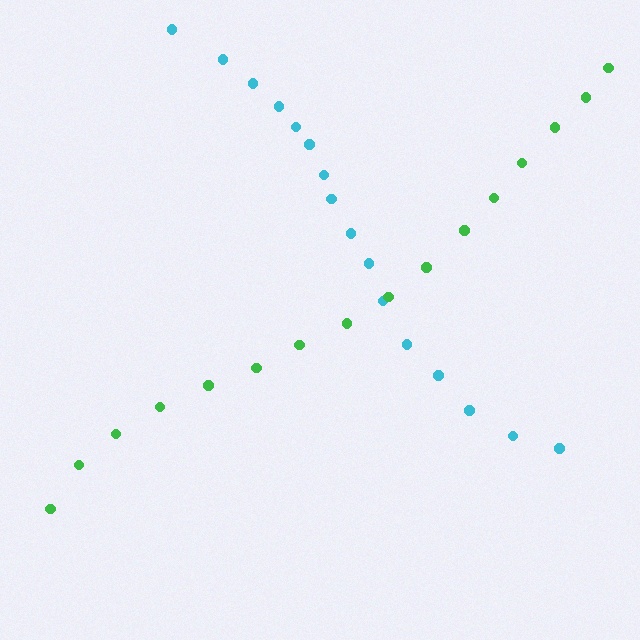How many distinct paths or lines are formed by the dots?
There are 2 distinct paths.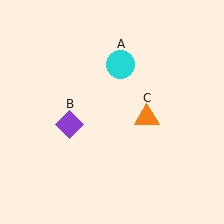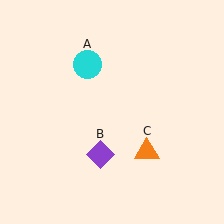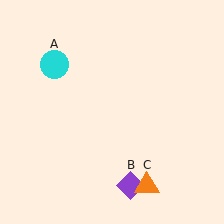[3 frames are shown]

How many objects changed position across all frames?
3 objects changed position: cyan circle (object A), purple diamond (object B), orange triangle (object C).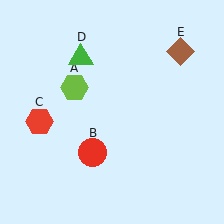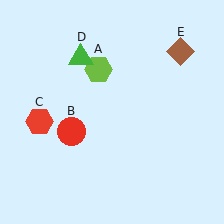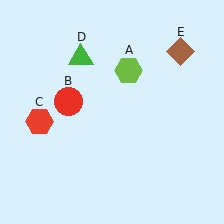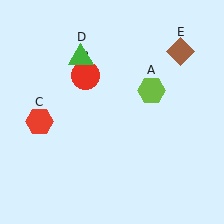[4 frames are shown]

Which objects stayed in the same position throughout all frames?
Red hexagon (object C) and green triangle (object D) and brown diamond (object E) remained stationary.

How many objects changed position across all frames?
2 objects changed position: lime hexagon (object A), red circle (object B).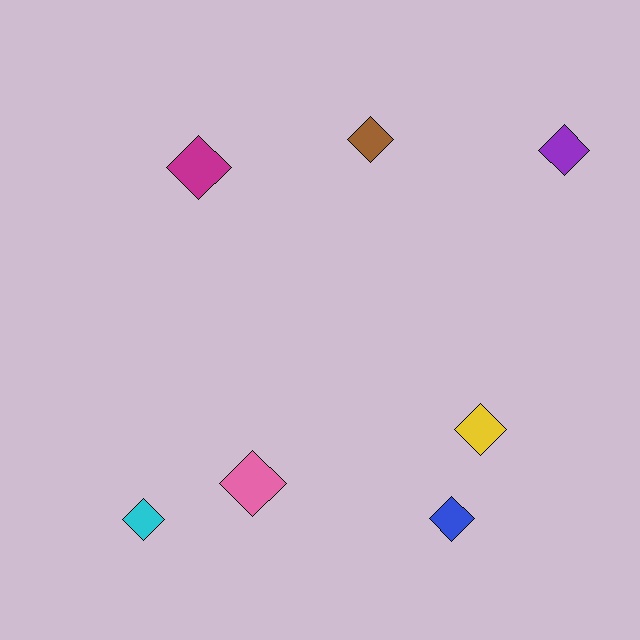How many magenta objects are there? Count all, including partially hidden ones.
There is 1 magenta object.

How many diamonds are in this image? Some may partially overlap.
There are 7 diamonds.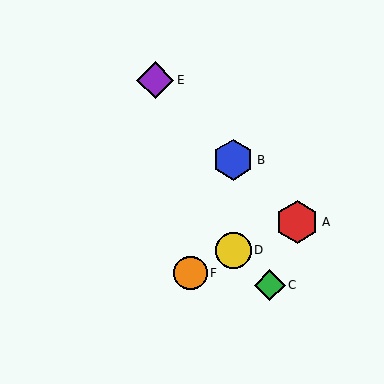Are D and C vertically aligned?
No, D is at x≈233 and C is at x≈270.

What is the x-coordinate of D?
Object D is at x≈233.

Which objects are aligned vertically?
Objects B, D are aligned vertically.